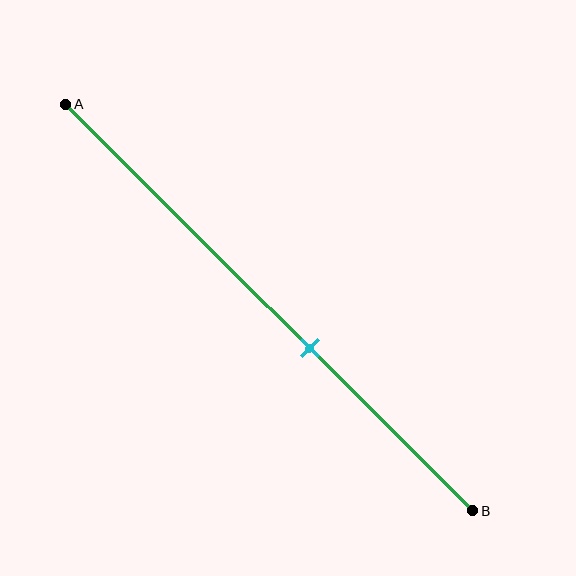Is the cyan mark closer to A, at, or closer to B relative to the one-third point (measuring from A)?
The cyan mark is closer to point B than the one-third point of segment AB.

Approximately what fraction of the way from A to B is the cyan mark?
The cyan mark is approximately 60% of the way from A to B.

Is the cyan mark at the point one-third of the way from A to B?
No, the mark is at about 60% from A, not at the 33% one-third point.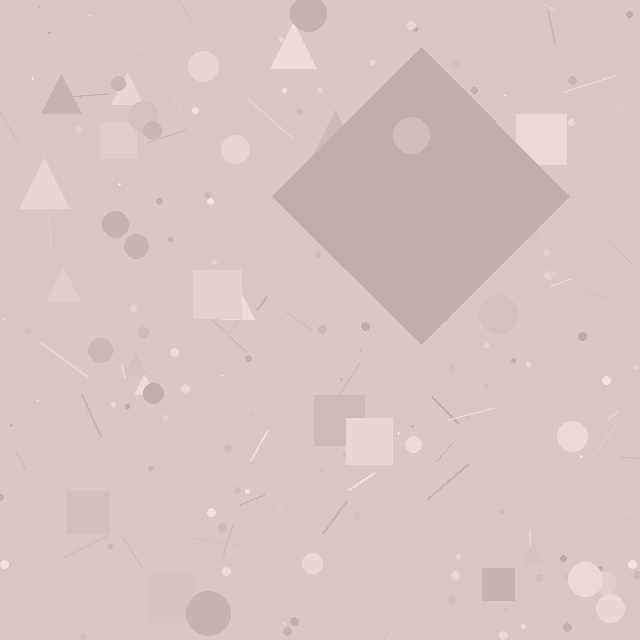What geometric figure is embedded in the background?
A diamond is embedded in the background.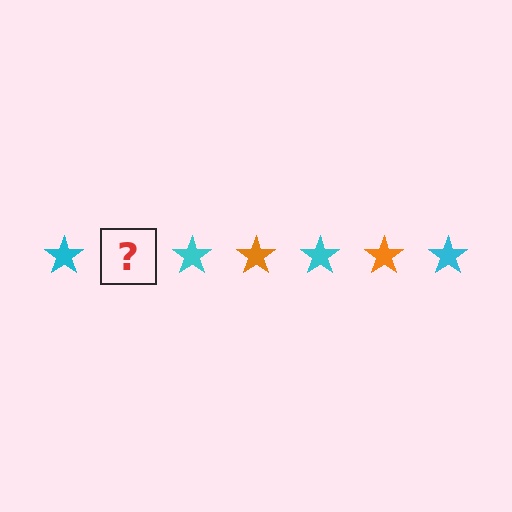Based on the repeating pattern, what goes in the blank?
The blank should be an orange star.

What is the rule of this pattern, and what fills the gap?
The rule is that the pattern cycles through cyan, orange stars. The gap should be filled with an orange star.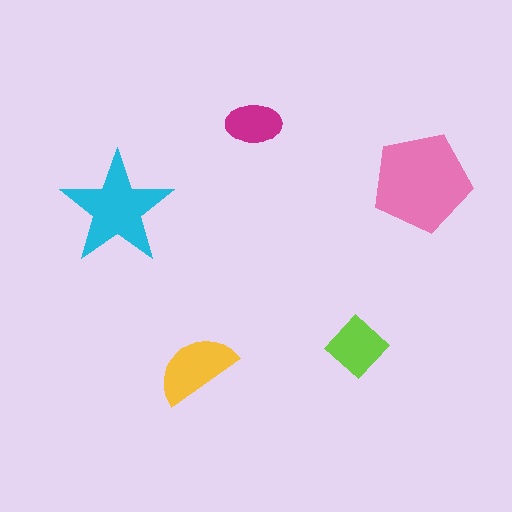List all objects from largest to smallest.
The pink pentagon, the cyan star, the yellow semicircle, the lime diamond, the magenta ellipse.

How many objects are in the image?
There are 5 objects in the image.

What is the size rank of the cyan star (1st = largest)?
2nd.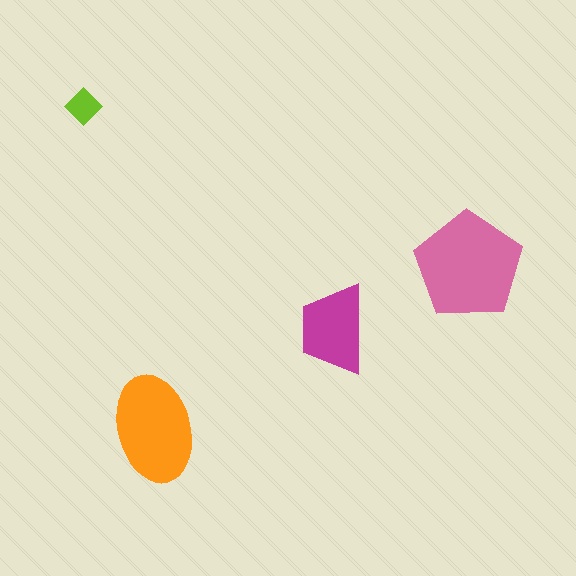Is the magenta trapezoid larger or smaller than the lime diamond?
Larger.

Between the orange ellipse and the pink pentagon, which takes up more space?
The pink pentagon.